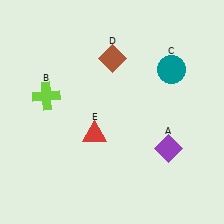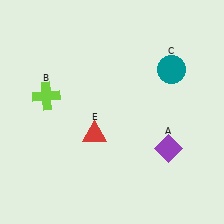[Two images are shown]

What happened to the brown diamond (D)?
The brown diamond (D) was removed in Image 2. It was in the top-right area of Image 1.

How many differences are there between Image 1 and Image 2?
There is 1 difference between the two images.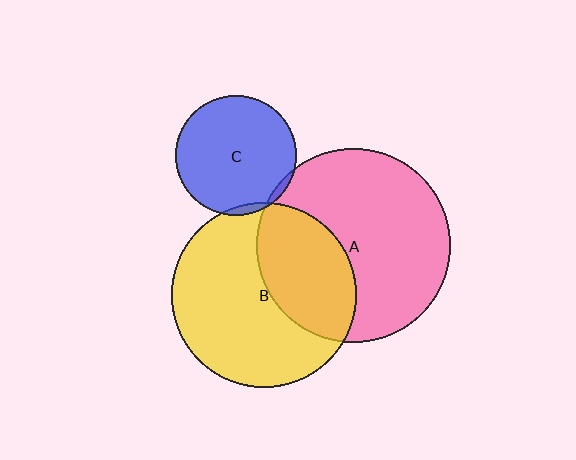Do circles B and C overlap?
Yes.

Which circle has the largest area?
Circle A (pink).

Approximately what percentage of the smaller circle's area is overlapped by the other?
Approximately 5%.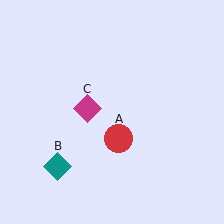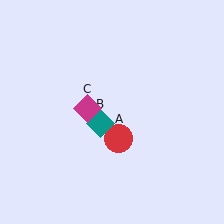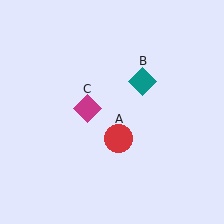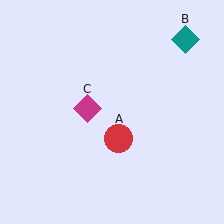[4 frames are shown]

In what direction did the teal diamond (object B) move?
The teal diamond (object B) moved up and to the right.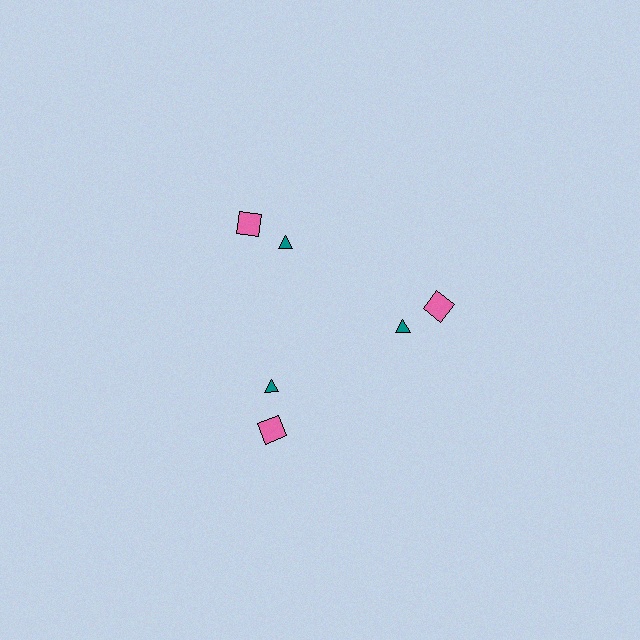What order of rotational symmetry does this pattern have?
This pattern has 3-fold rotational symmetry.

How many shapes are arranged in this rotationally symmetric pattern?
There are 6 shapes, arranged in 3 groups of 2.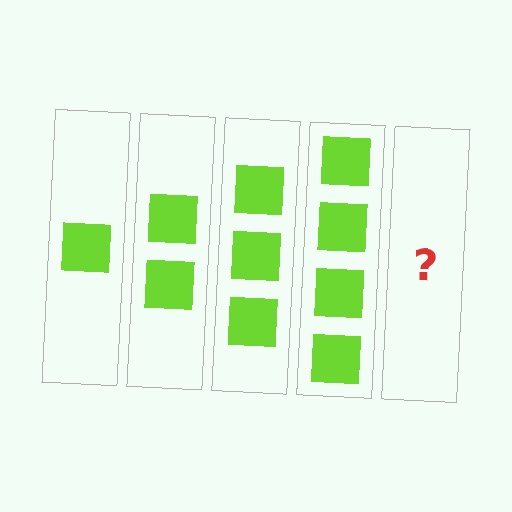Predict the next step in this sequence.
The next step is 5 squares.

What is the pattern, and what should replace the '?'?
The pattern is that each step adds one more square. The '?' should be 5 squares.